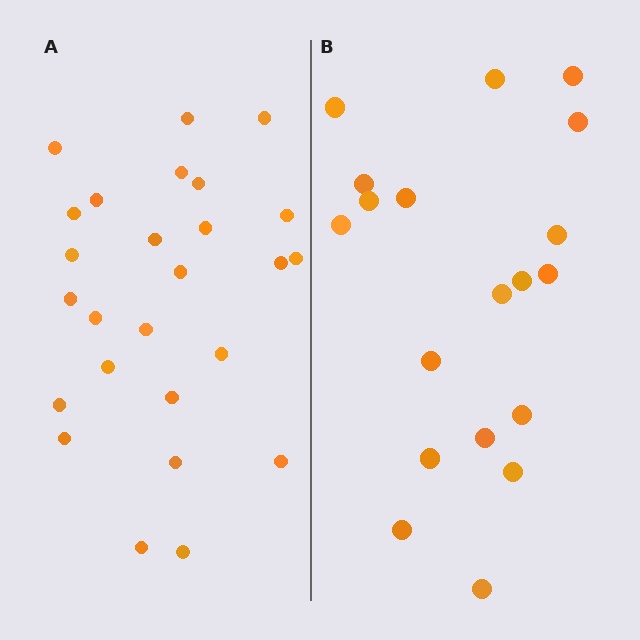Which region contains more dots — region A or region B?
Region A (the left region) has more dots.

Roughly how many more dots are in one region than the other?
Region A has roughly 8 or so more dots than region B.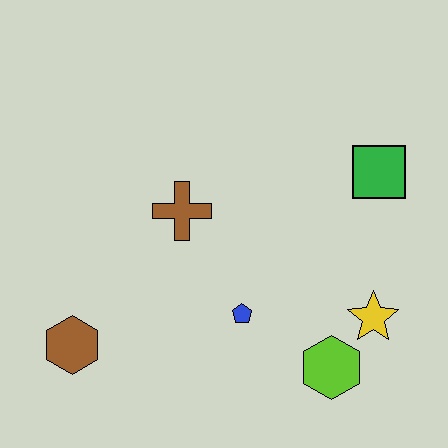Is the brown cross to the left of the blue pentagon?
Yes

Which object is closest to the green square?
The yellow star is closest to the green square.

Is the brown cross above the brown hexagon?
Yes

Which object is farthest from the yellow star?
The brown hexagon is farthest from the yellow star.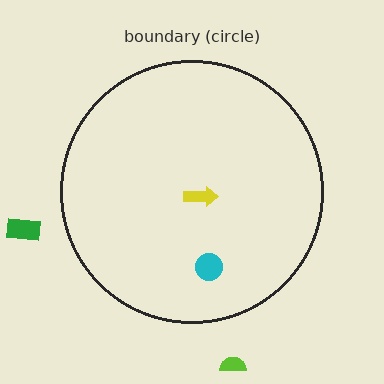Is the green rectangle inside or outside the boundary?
Outside.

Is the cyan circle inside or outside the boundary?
Inside.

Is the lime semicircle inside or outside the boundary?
Outside.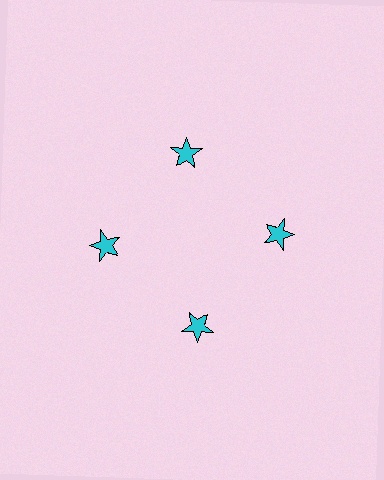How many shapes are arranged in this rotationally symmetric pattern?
There are 4 shapes, arranged in 4 groups of 1.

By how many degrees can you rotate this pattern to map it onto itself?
The pattern maps onto itself every 90 degrees of rotation.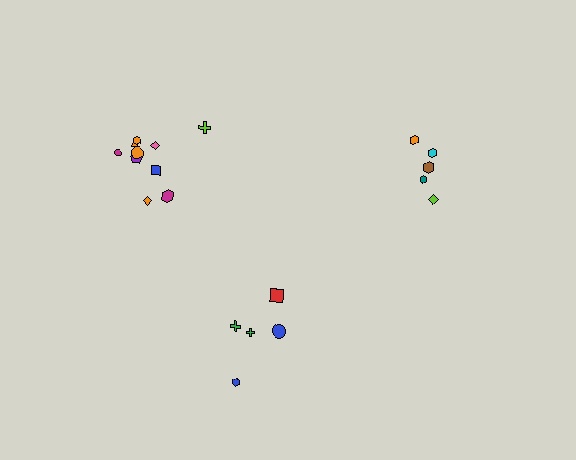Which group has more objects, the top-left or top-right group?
The top-left group.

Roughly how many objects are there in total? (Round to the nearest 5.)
Roughly 20 objects in total.